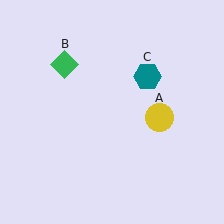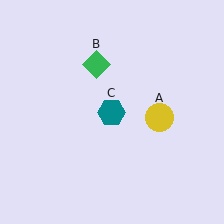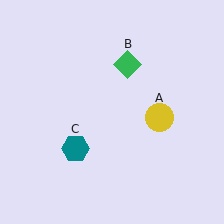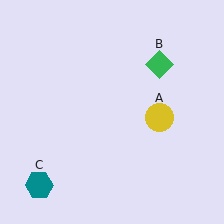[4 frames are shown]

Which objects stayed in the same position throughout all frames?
Yellow circle (object A) remained stationary.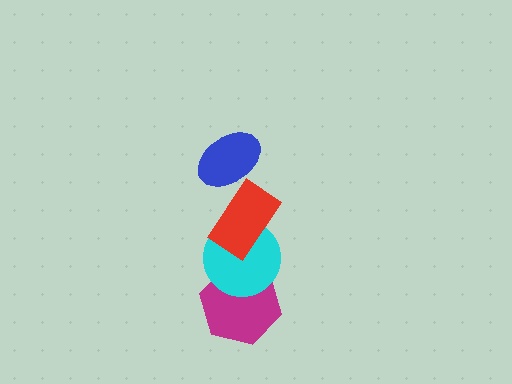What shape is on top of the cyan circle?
The red rectangle is on top of the cyan circle.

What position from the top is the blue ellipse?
The blue ellipse is 1st from the top.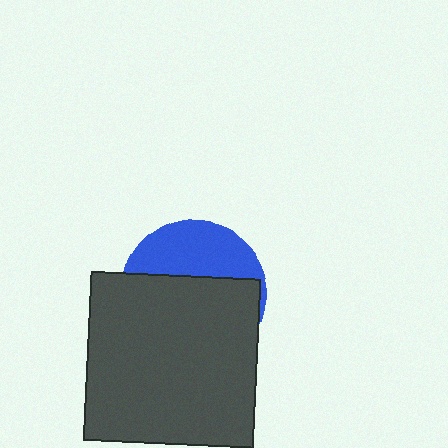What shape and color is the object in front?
The object in front is a dark gray square.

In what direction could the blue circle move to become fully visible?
The blue circle could move up. That would shift it out from behind the dark gray square entirely.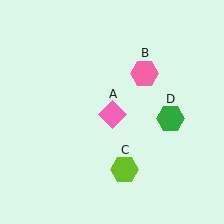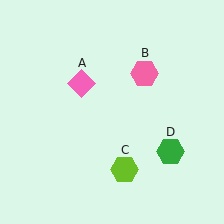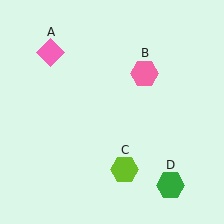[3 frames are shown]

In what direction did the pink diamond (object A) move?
The pink diamond (object A) moved up and to the left.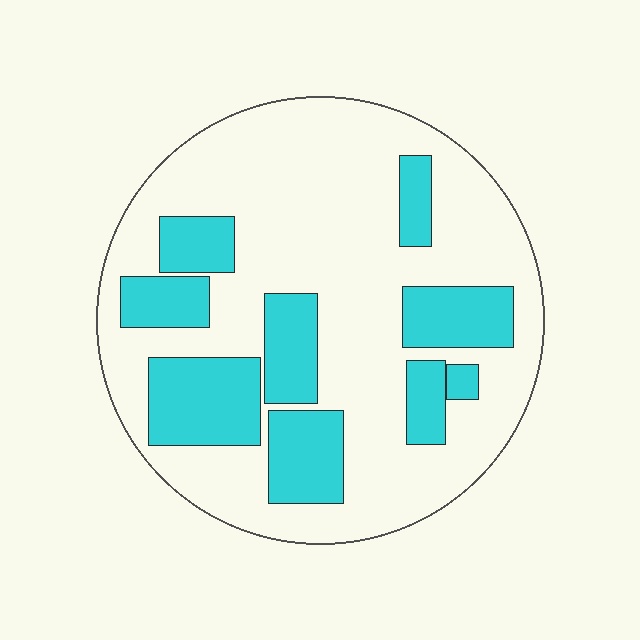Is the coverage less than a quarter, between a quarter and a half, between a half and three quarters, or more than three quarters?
Between a quarter and a half.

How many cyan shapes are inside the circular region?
9.